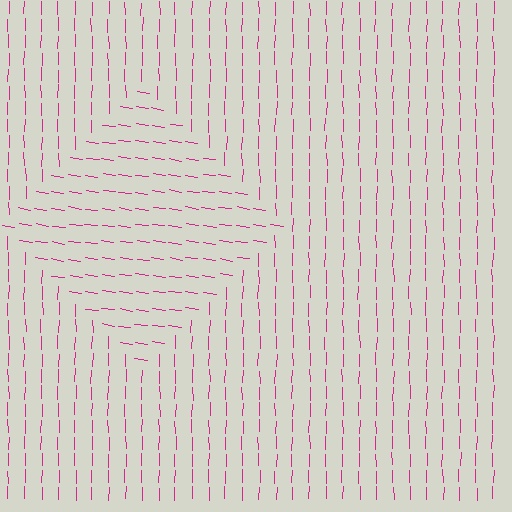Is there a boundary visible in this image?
Yes, there is a texture boundary formed by a change in line orientation.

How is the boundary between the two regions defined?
The boundary is defined purely by a change in line orientation (approximately 82 degrees difference). All lines are the same color and thickness.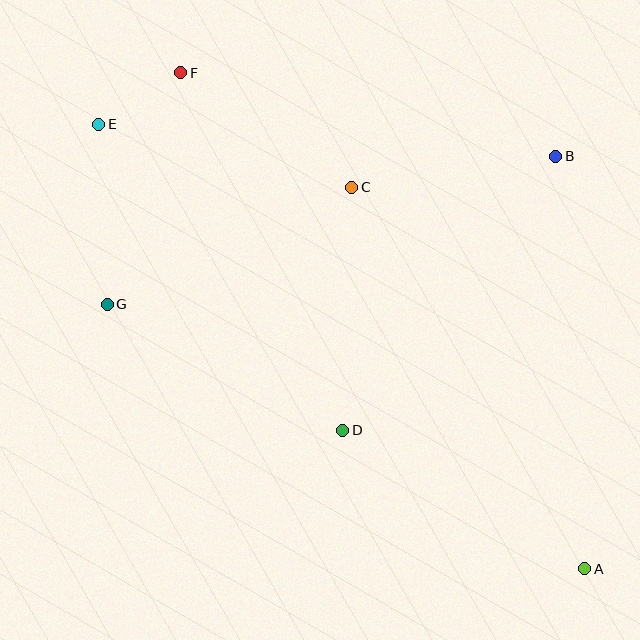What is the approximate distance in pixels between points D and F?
The distance between D and F is approximately 393 pixels.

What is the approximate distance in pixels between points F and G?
The distance between F and G is approximately 243 pixels.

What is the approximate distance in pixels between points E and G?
The distance between E and G is approximately 181 pixels.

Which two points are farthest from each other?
Points A and E are farthest from each other.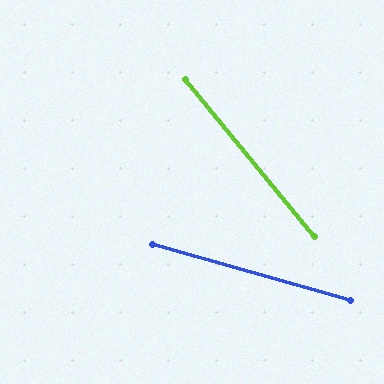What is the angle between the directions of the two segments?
Approximately 35 degrees.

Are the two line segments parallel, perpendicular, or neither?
Neither parallel nor perpendicular — they differ by about 35°.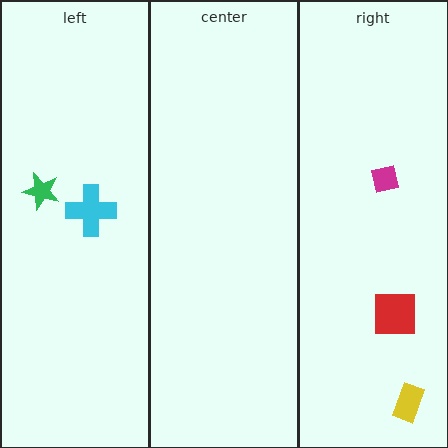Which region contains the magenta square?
The right region.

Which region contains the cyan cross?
The left region.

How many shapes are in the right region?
3.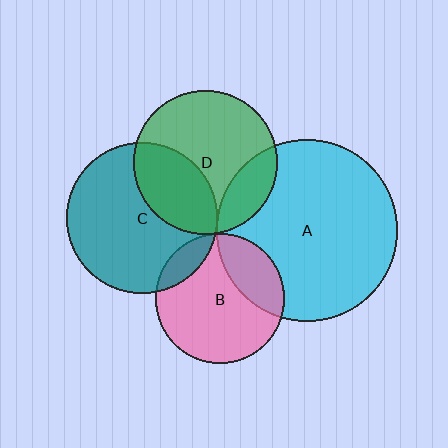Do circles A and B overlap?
Yes.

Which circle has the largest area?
Circle A (cyan).